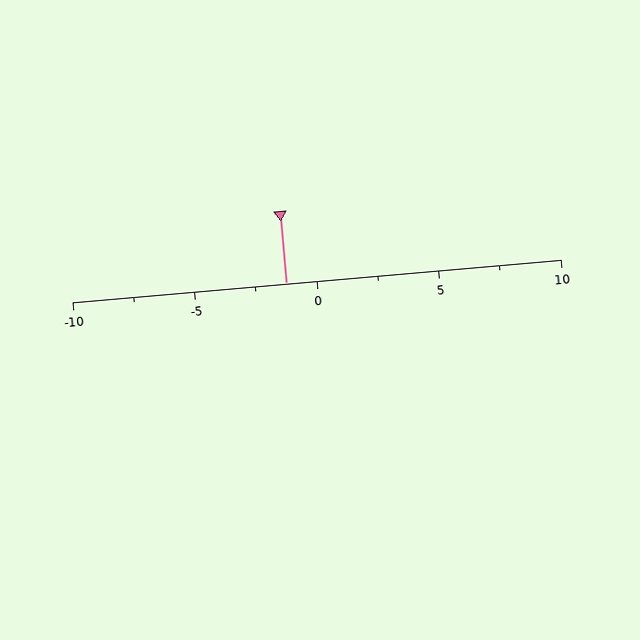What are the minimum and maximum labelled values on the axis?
The axis runs from -10 to 10.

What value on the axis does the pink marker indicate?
The marker indicates approximately -1.2.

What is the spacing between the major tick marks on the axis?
The major ticks are spaced 5 apart.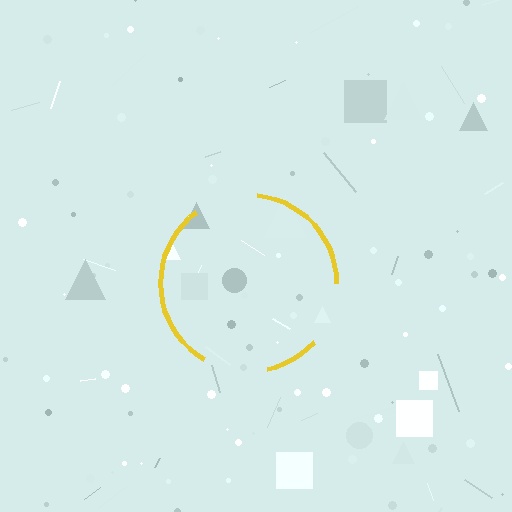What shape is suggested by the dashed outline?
The dashed outline suggests a circle.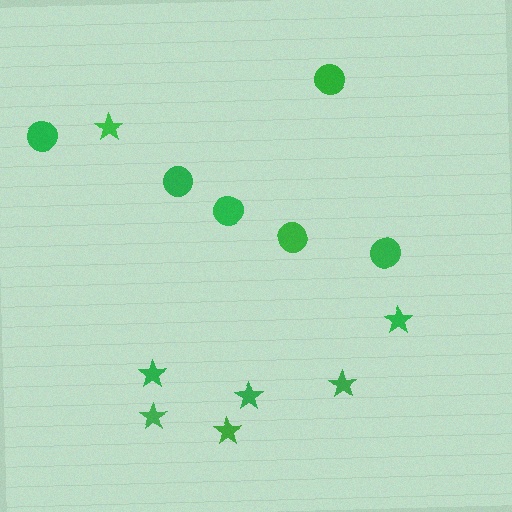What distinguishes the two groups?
There are 2 groups: one group of circles (6) and one group of stars (7).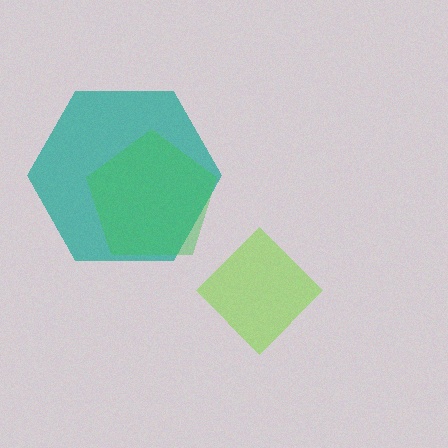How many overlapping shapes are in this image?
There are 3 overlapping shapes in the image.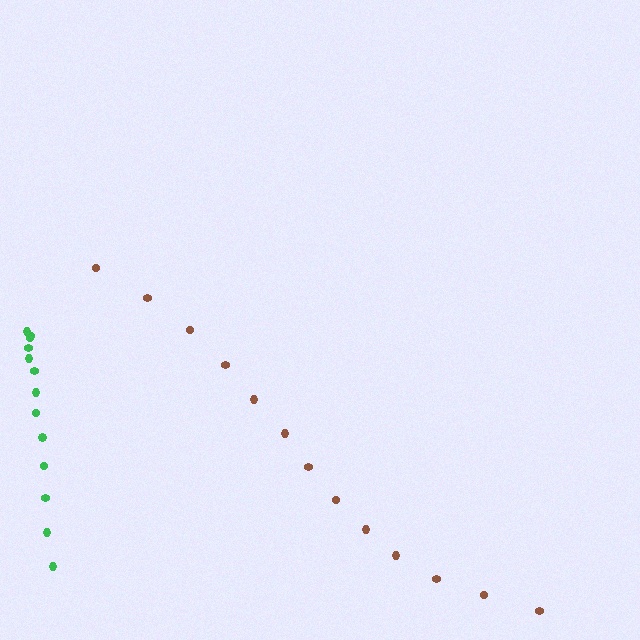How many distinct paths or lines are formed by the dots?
There are 2 distinct paths.